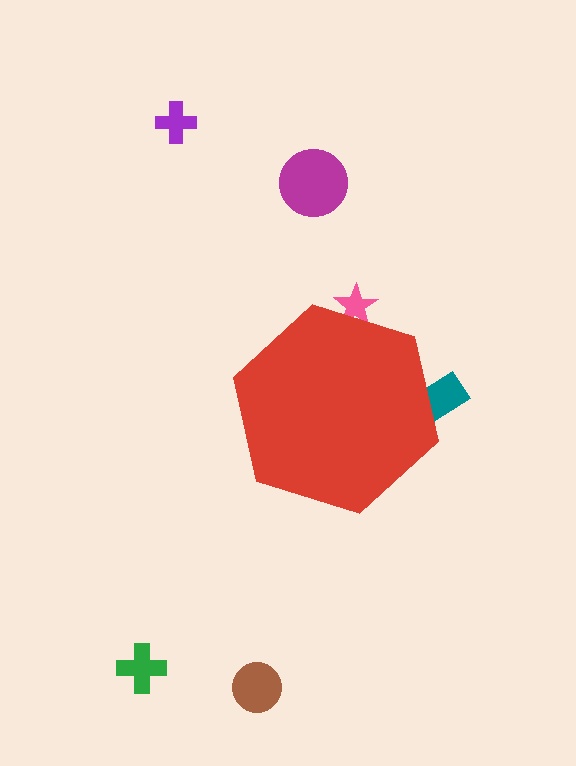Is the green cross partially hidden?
No, the green cross is fully visible.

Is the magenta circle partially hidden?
No, the magenta circle is fully visible.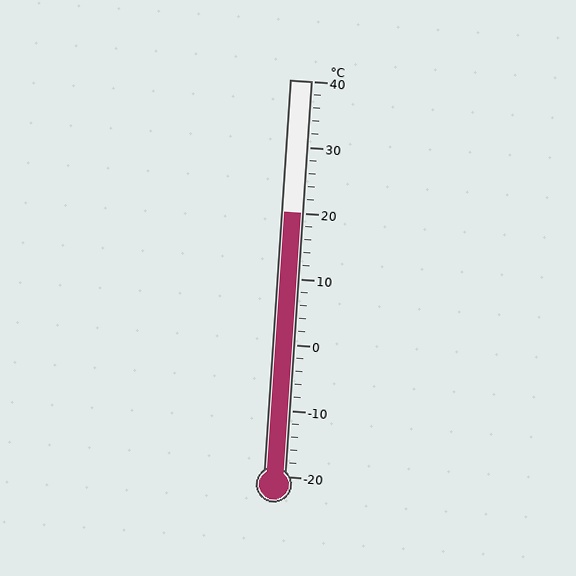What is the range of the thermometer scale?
The thermometer scale ranges from -20°C to 40°C.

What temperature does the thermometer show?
The thermometer shows approximately 20°C.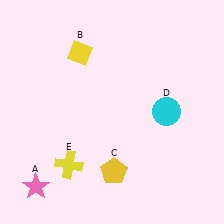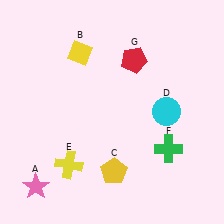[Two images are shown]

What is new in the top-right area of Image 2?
A red pentagon (G) was added in the top-right area of Image 2.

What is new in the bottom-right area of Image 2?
A green cross (F) was added in the bottom-right area of Image 2.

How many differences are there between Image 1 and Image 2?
There are 2 differences between the two images.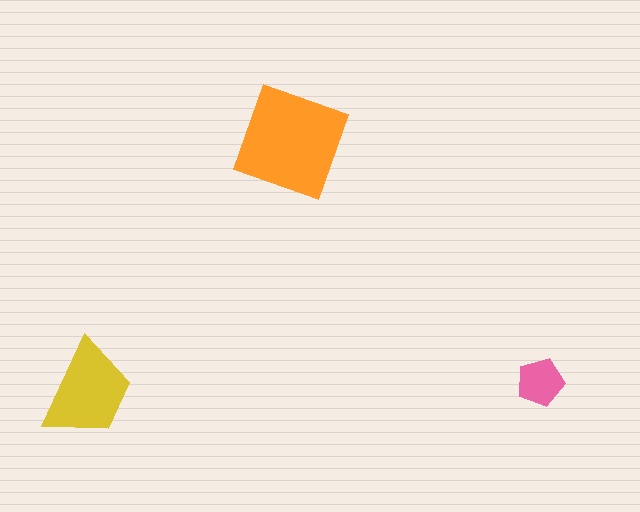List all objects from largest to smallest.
The orange diamond, the yellow trapezoid, the pink pentagon.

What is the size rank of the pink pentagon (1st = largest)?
3rd.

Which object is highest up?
The orange diamond is topmost.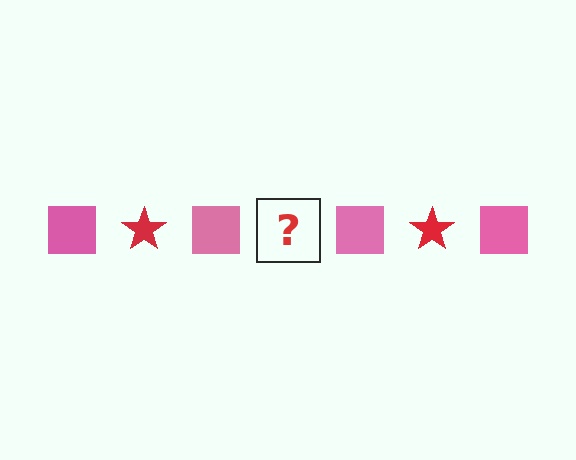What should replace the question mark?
The question mark should be replaced with a red star.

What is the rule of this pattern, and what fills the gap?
The rule is that the pattern alternates between pink square and red star. The gap should be filled with a red star.